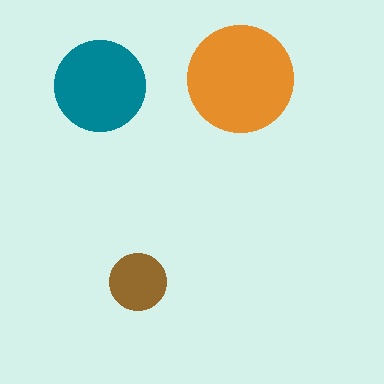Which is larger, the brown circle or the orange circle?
The orange one.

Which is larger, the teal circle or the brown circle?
The teal one.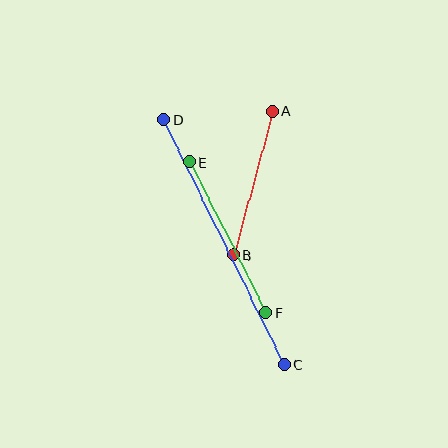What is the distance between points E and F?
The distance is approximately 169 pixels.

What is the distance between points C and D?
The distance is approximately 273 pixels.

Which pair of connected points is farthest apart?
Points C and D are farthest apart.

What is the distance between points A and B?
The distance is approximately 149 pixels.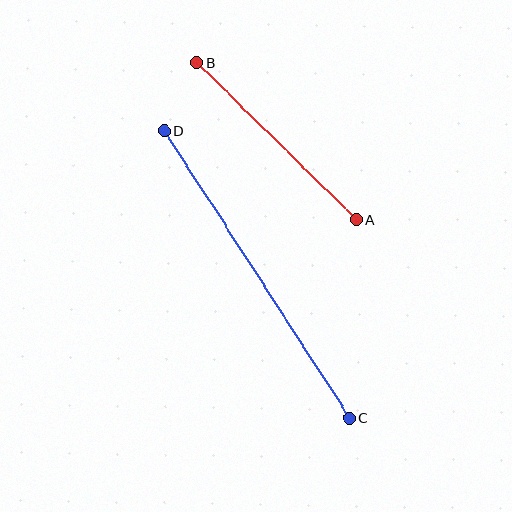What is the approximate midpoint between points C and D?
The midpoint is at approximately (257, 274) pixels.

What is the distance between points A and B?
The distance is approximately 223 pixels.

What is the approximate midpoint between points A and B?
The midpoint is at approximately (276, 141) pixels.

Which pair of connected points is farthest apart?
Points C and D are farthest apart.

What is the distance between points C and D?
The distance is approximately 342 pixels.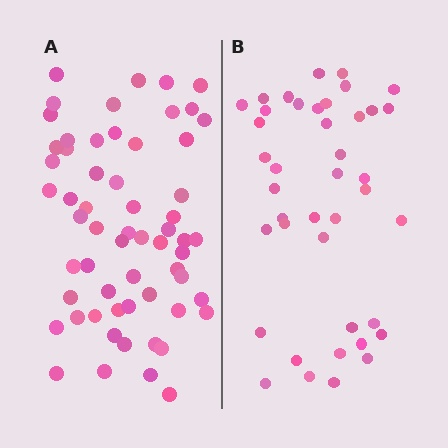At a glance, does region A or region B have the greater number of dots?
Region A (the left region) has more dots.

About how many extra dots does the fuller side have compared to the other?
Region A has approximately 20 more dots than region B.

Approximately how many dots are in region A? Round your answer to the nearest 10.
About 60 dots.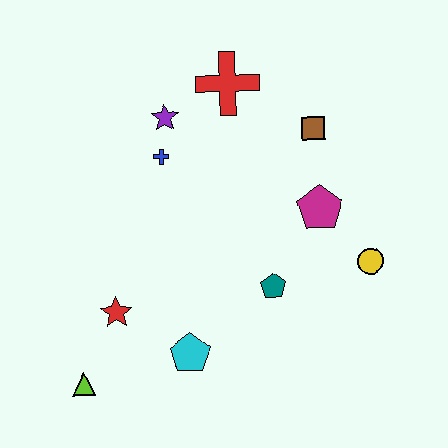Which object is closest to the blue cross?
The purple star is closest to the blue cross.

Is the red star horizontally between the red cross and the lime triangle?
Yes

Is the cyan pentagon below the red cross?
Yes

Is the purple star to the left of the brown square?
Yes